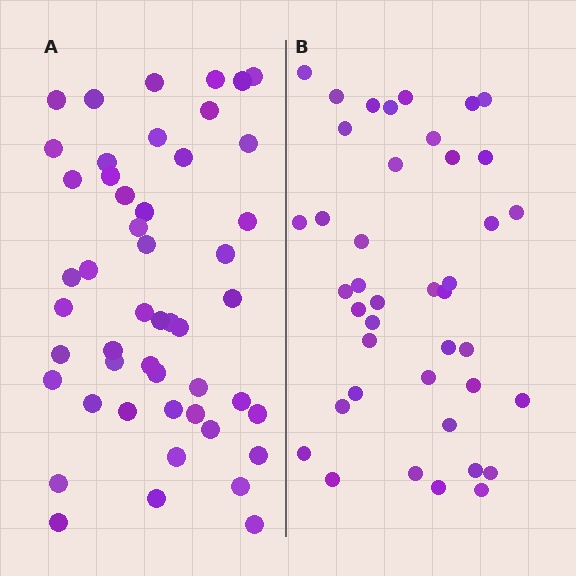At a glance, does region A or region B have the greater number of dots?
Region A (the left region) has more dots.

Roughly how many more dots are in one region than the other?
Region A has roughly 8 or so more dots than region B.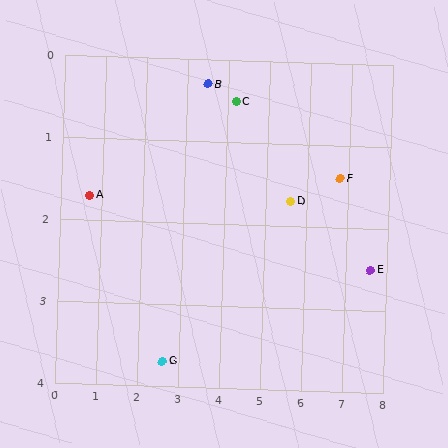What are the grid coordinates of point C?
Point C is at approximately (4.2, 0.5).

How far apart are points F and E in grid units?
Points F and E are about 1.4 grid units apart.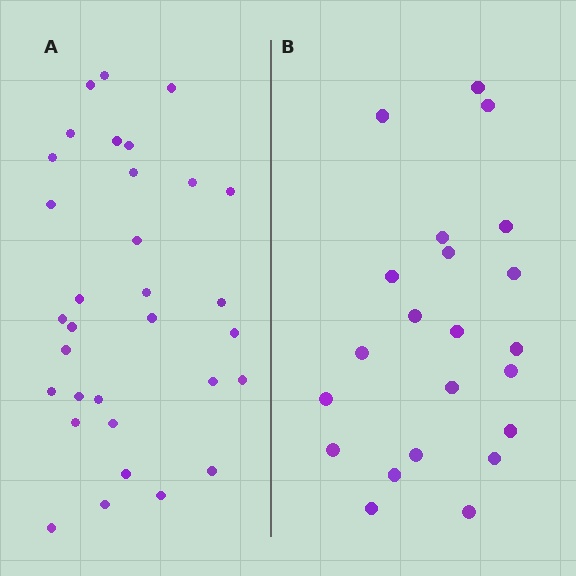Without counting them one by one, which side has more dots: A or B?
Region A (the left region) has more dots.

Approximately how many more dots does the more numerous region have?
Region A has roughly 10 or so more dots than region B.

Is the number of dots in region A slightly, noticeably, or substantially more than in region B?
Region A has substantially more. The ratio is roughly 1.5 to 1.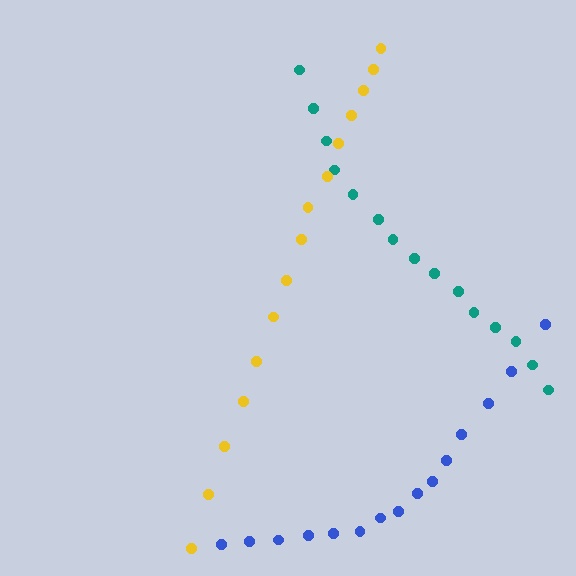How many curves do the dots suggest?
There are 3 distinct paths.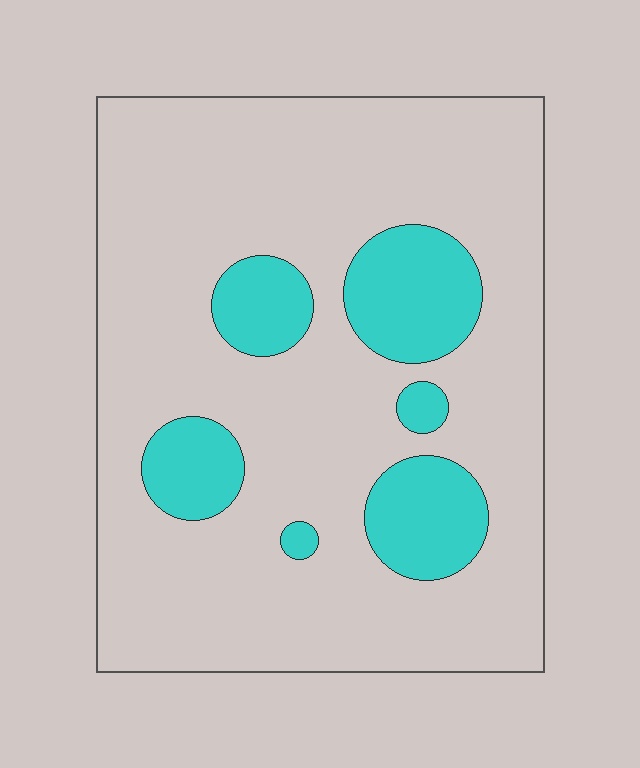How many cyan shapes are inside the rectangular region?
6.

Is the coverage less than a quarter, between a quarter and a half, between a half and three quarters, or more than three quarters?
Less than a quarter.